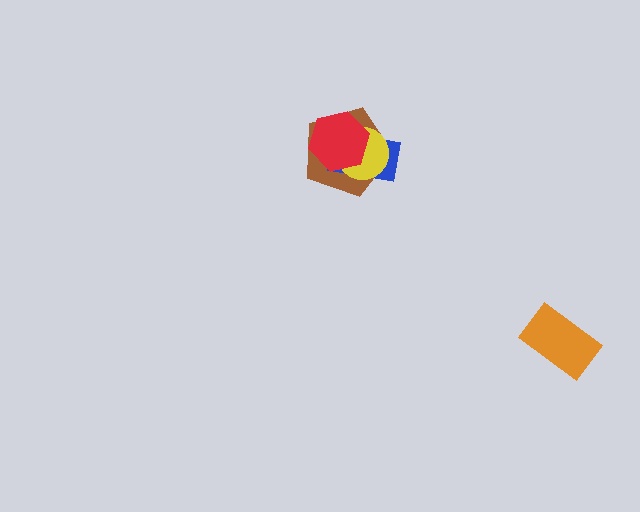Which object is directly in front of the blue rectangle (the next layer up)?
The yellow circle is directly in front of the blue rectangle.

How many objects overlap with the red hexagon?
3 objects overlap with the red hexagon.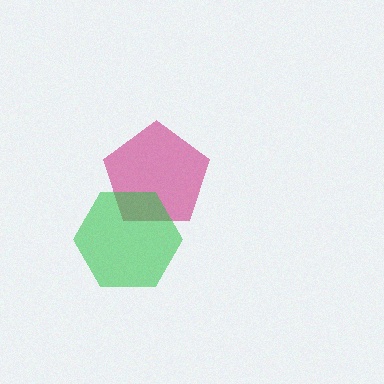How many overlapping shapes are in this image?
There are 2 overlapping shapes in the image.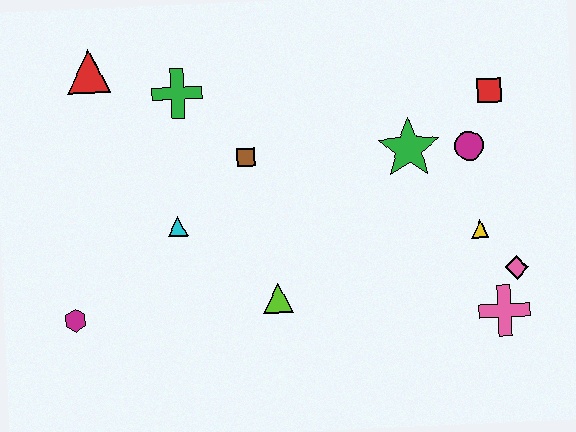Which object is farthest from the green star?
The magenta hexagon is farthest from the green star.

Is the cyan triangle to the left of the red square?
Yes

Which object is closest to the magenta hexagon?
The cyan triangle is closest to the magenta hexagon.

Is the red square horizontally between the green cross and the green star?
No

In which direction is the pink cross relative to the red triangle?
The pink cross is to the right of the red triangle.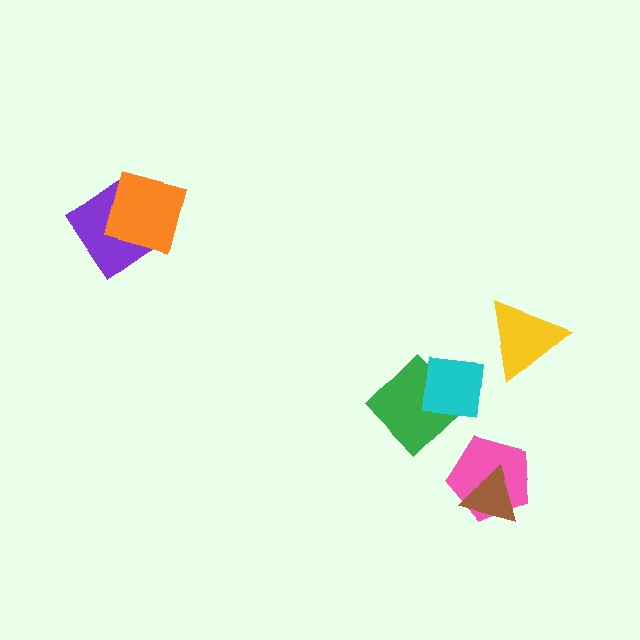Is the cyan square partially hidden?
No, no other shape covers it.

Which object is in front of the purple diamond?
The orange diamond is in front of the purple diamond.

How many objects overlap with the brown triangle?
1 object overlaps with the brown triangle.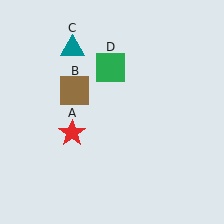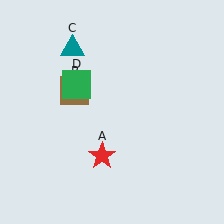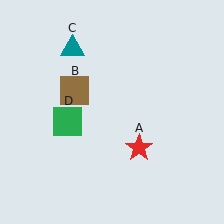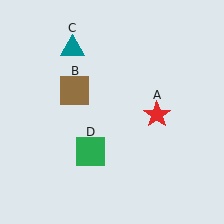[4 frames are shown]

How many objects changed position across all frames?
2 objects changed position: red star (object A), green square (object D).